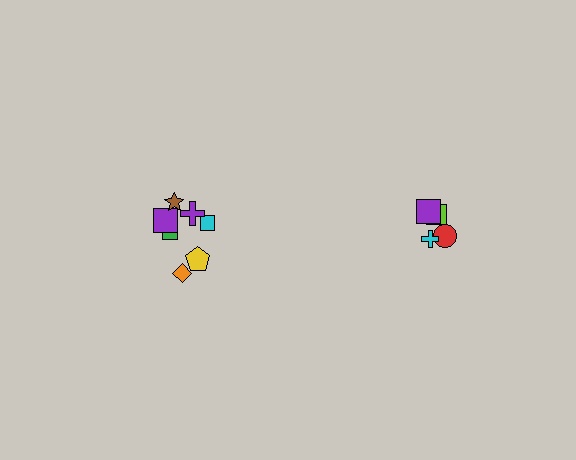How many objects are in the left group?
There are 7 objects.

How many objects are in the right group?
There are 4 objects.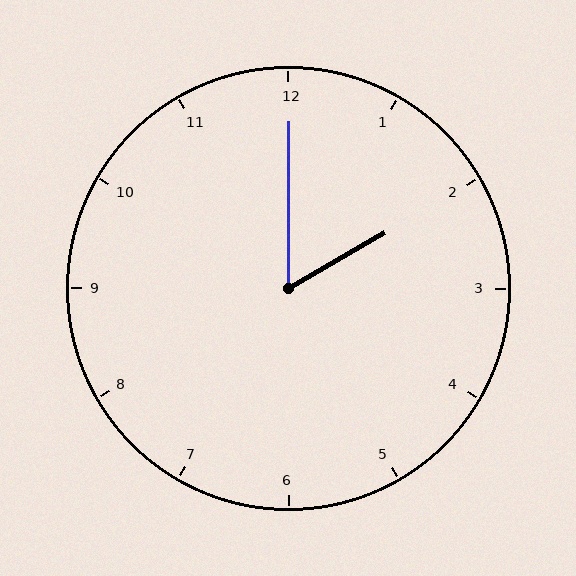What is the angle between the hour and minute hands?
Approximately 60 degrees.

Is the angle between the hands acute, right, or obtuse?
It is acute.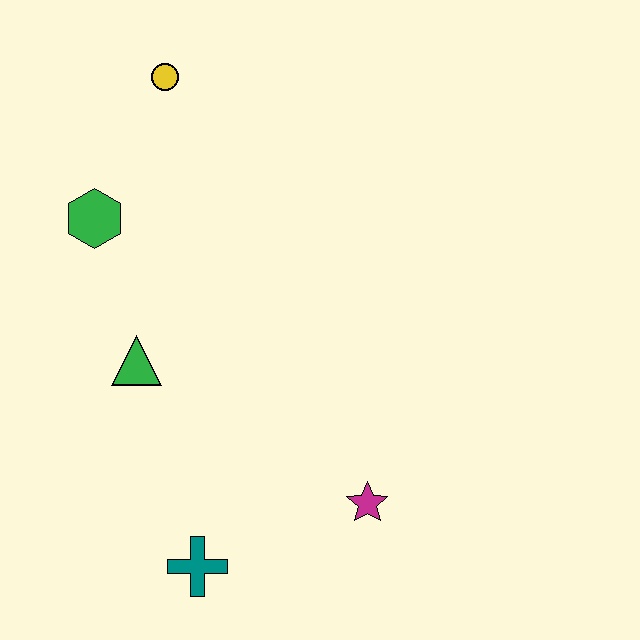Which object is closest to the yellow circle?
The green hexagon is closest to the yellow circle.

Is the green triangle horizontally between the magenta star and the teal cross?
No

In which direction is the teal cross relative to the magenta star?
The teal cross is to the left of the magenta star.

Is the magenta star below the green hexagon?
Yes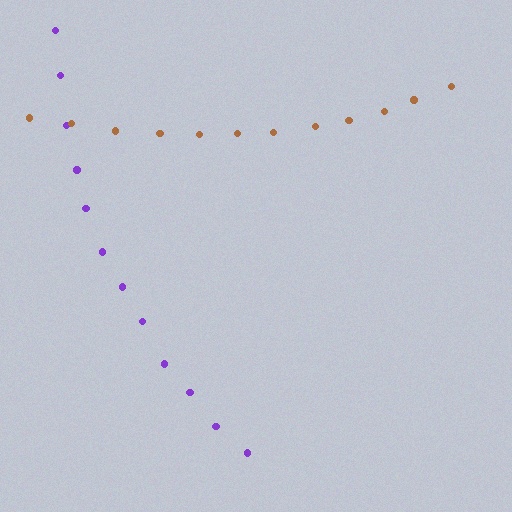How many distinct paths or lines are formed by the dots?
There are 2 distinct paths.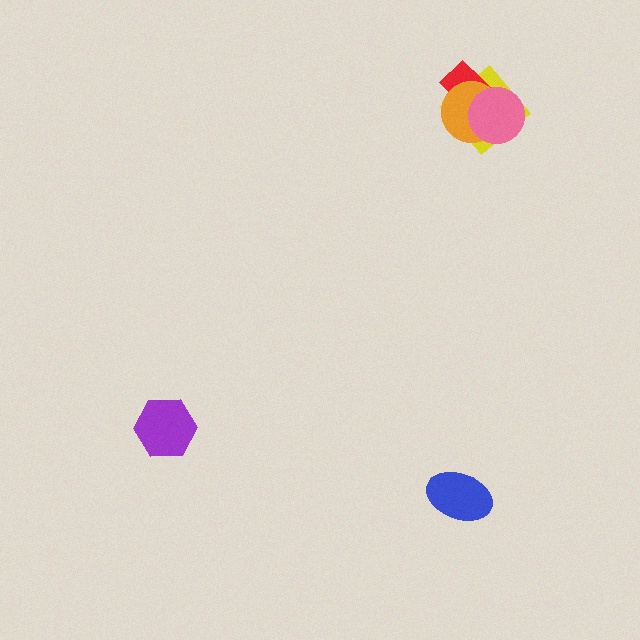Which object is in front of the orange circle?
The pink circle is in front of the orange circle.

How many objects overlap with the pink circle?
3 objects overlap with the pink circle.